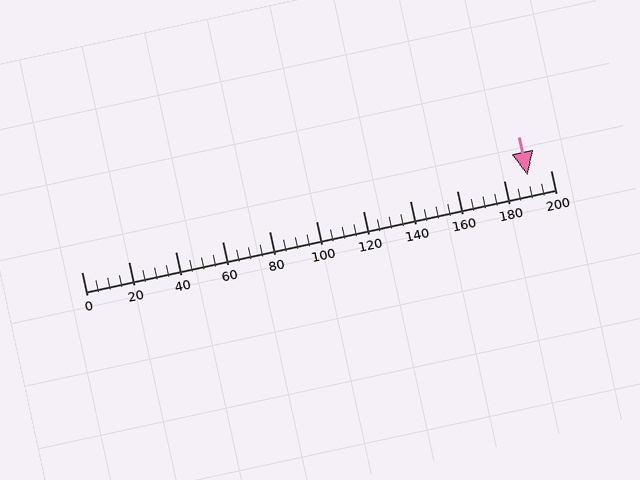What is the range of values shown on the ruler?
The ruler shows values from 0 to 200.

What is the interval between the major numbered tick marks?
The major tick marks are spaced 20 units apart.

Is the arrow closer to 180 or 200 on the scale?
The arrow is closer to 200.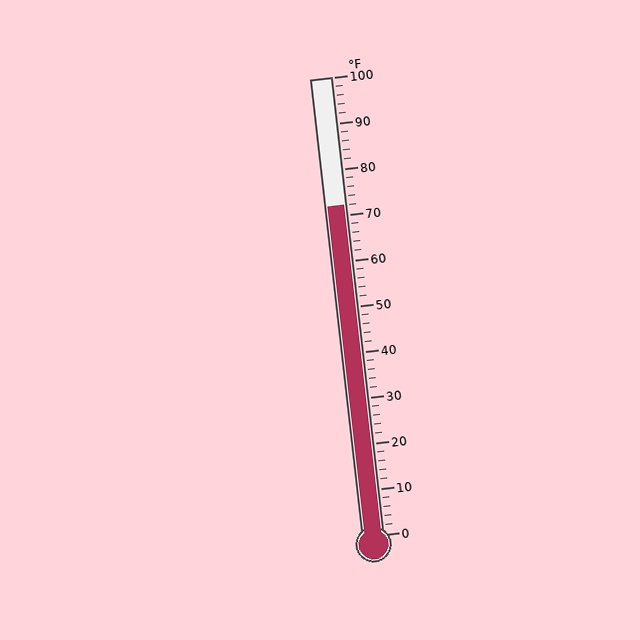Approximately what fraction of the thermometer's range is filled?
The thermometer is filled to approximately 70% of its range.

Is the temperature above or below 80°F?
The temperature is below 80°F.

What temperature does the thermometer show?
The thermometer shows approximately 72°F.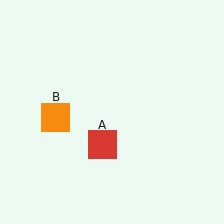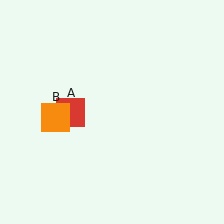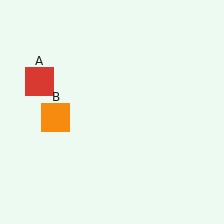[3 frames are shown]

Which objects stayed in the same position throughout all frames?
Orange square (object B) remained stationary.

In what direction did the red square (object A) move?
The red square (object A) moved up and to the left.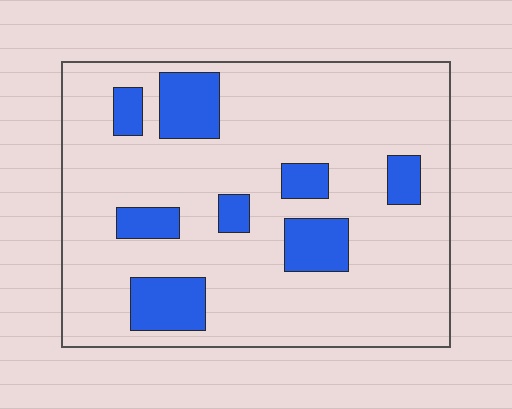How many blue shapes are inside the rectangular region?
8.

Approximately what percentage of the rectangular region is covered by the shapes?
Approximately 20%.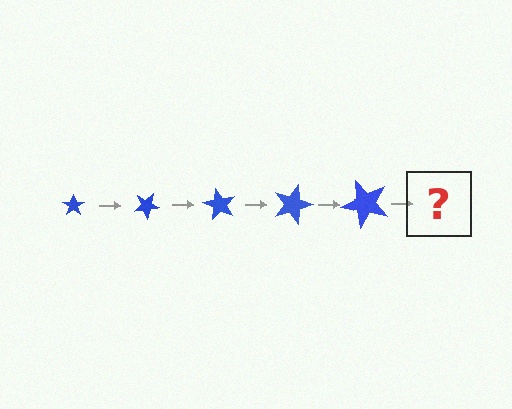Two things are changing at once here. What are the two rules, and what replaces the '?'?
The two rules are that the star grows larger each step and it rotates 30 degrees each step. The '?' should be a star, larger than the previous one and rotated 150 degrees from the start.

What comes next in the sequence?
The next element should be a star, larger than the previous one and rotated 150 degrees from the start.